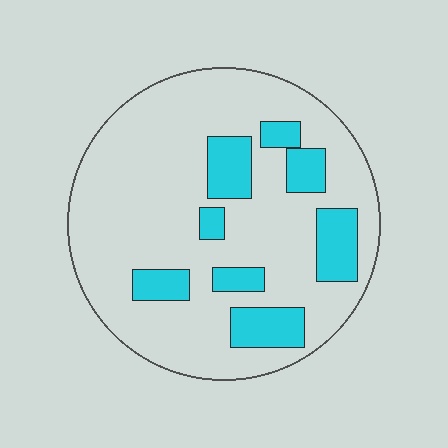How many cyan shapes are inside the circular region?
8.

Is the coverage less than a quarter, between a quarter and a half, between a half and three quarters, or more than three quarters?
Less than a quarter.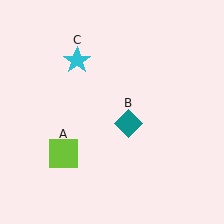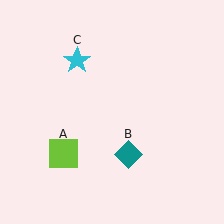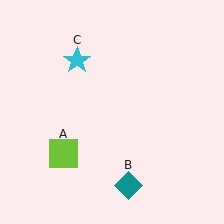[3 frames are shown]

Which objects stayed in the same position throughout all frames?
Lime square (object A) and cyan star (object C) remained stationary.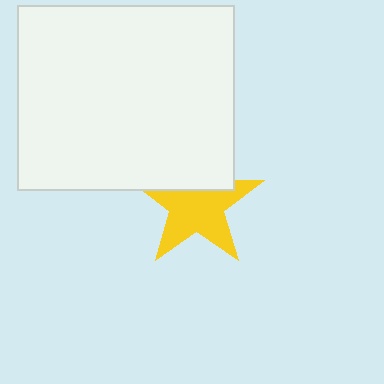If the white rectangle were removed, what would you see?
You would see the complete yellow star.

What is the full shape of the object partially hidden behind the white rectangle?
The partially hidden object is a yellow star.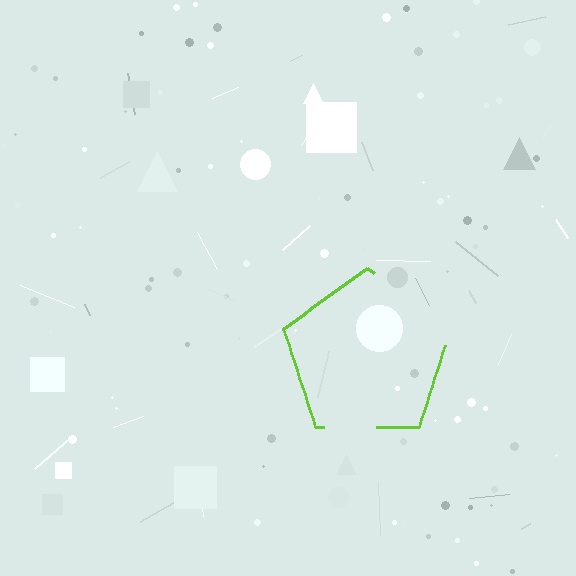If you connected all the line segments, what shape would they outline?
They would outline a pentagon.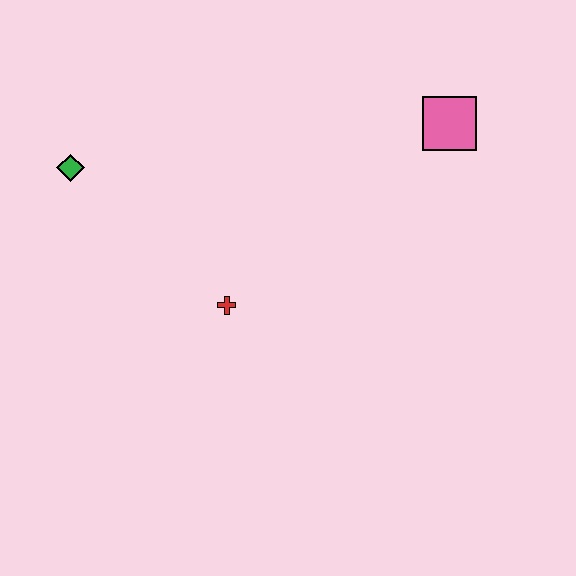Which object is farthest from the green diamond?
The pink square is farthest from the green diamond.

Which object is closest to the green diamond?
The red cross is closest to the green diamond.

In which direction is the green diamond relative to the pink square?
The green diamond is to the left of the pink square.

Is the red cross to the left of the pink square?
Yes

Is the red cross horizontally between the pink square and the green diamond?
Yes